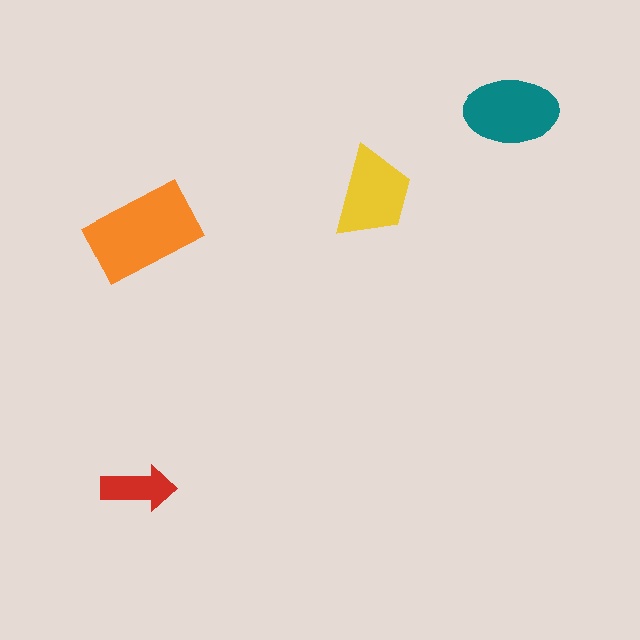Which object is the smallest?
The red arrow.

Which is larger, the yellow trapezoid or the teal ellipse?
The teal ellipse.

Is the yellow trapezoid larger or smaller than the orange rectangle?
Smaller.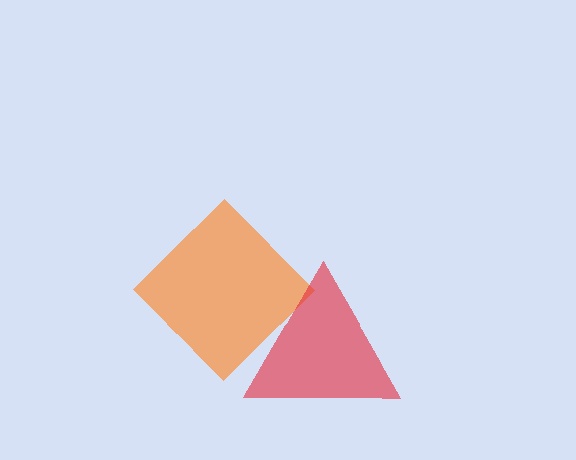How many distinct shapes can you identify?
There are 2 distinct shapes: an orange diamond, a red triangle.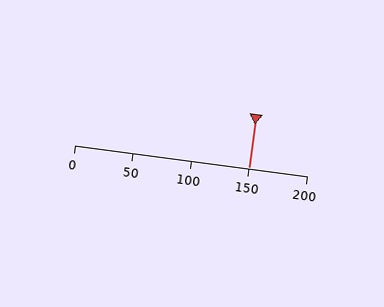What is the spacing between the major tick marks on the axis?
The major ticks are spaced 50 apart.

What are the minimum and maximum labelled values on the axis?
The axis runs from 0 to 200.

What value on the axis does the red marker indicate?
The marker indicates approximately 150.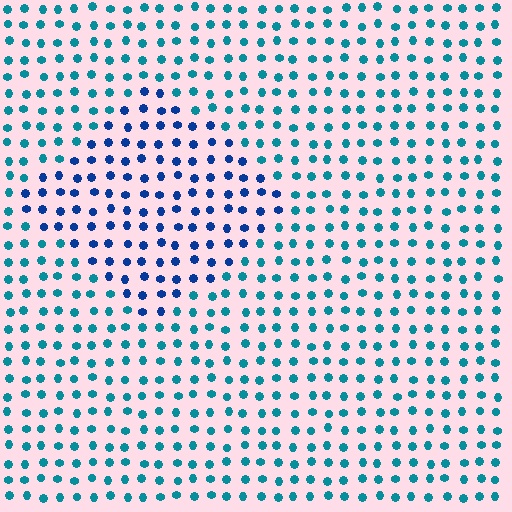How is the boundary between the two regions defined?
The boundary is defined purely by a slight shift in hue (about 34 degrees). Spacing, size, and orientation are identical on both sides.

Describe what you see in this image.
The image is filled with small teal elements in a uniform arrangement. A diamond-shaped region is visible where the elements are tinted to a slightly different hue, forming a subtle color boundary.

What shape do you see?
I see a diamond.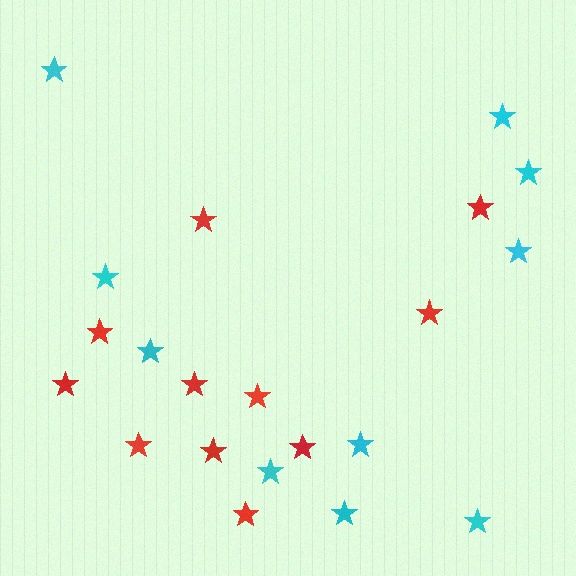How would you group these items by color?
There are 2 groups: one group of red stars (11) and one group of cyan stars (10).